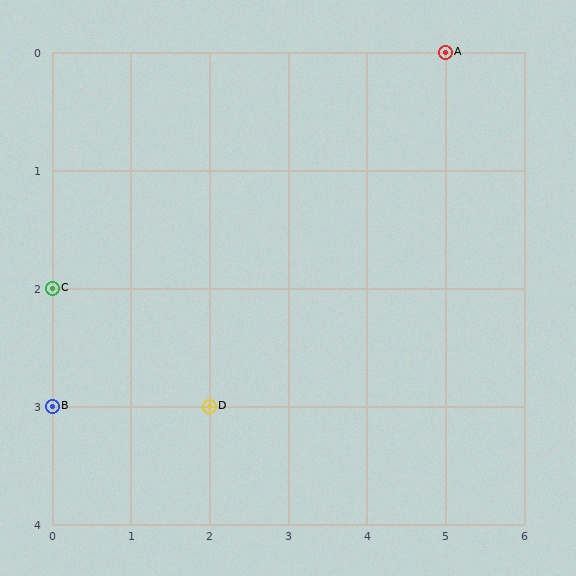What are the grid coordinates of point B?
Point B is at grid coordinates (0, 3).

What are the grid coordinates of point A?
Point A is at grid coordinates (5, 0).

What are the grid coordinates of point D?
Point D is at grid coordinates (2, 3).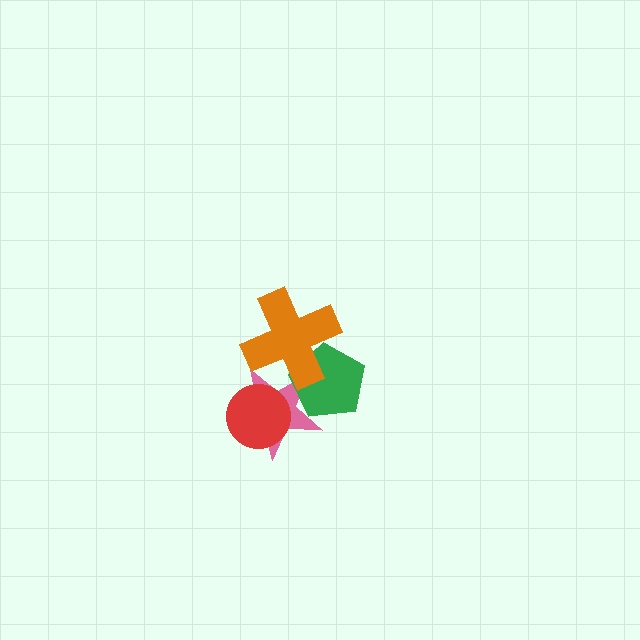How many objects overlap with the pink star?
3 objects overlap with the pink star.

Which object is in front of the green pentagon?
The orange cross is in front of the green pentagon.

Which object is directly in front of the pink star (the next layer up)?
The green pentagon is directly in front of the pink star.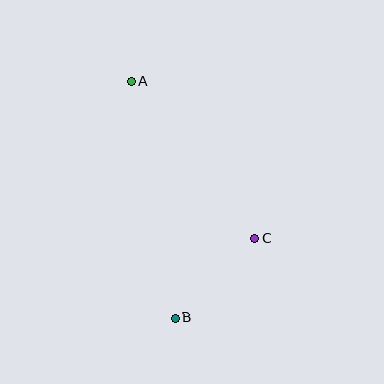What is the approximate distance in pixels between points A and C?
The distance between A and C is approximately 200 pixels.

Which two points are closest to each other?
Points B and C are closest to each other.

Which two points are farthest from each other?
Points A and B are farthest from each other.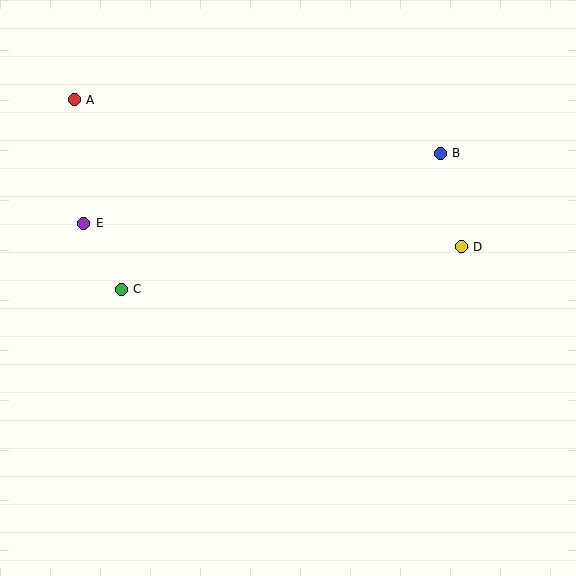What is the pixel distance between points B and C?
The distance between B and C is 347 pixels.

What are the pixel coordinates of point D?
Point D is at (461, 247).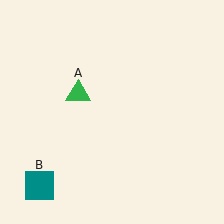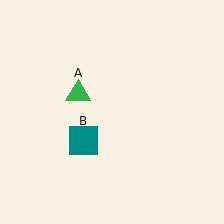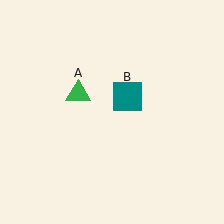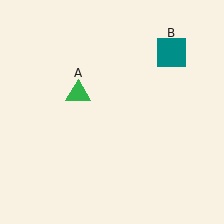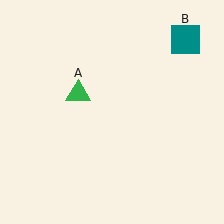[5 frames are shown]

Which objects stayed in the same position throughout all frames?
Green triangle (object A) remained stationary.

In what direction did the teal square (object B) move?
The teal square (object B) moved up and to the right.